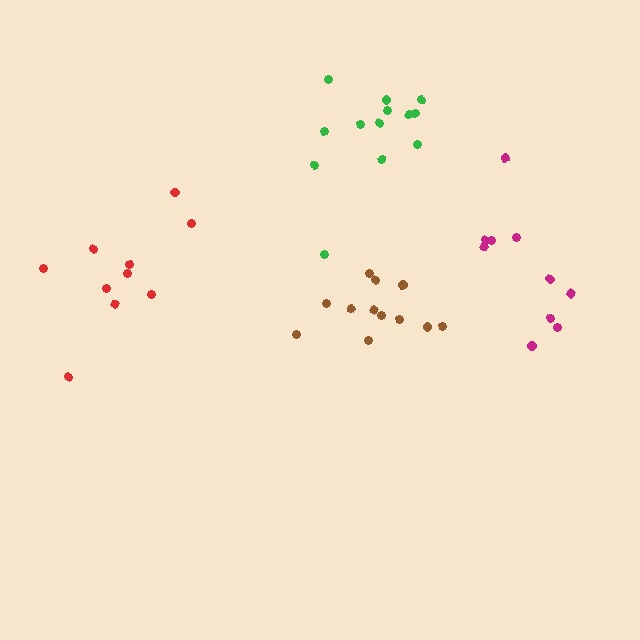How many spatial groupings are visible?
There are 4 spatial groupings.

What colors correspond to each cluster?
The clusters are colored: red, brown, green, magenta.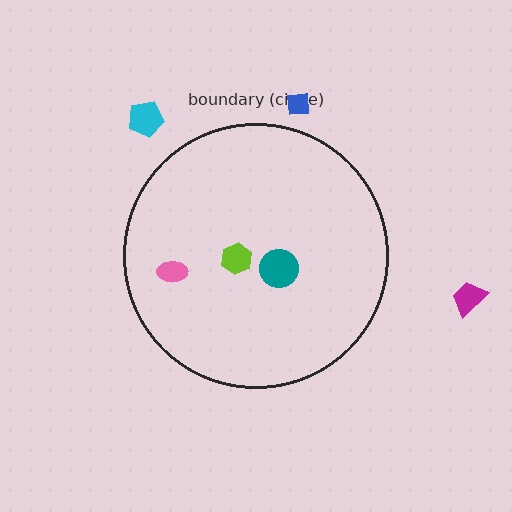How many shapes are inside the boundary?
3 inside, 3 outside.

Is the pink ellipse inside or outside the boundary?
Inside.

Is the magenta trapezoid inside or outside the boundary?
Outside.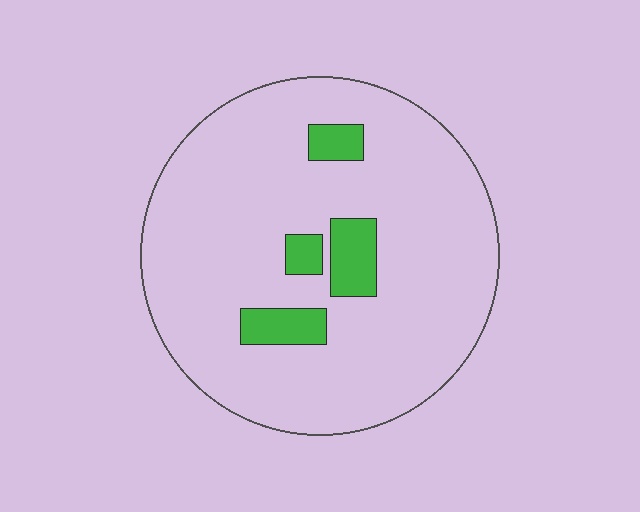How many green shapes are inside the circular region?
4.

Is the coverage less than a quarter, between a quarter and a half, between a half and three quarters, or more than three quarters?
Less than a quarter.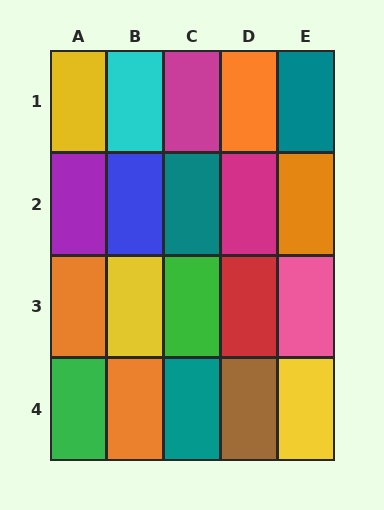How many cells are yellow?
3 cells are yellow.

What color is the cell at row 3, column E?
Pink.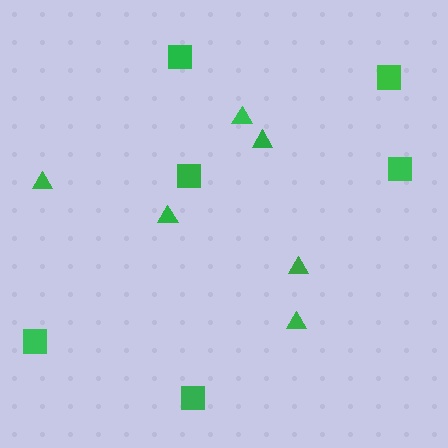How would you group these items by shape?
There are 2 groups: one group of triangles (6) and one group of squares (6).